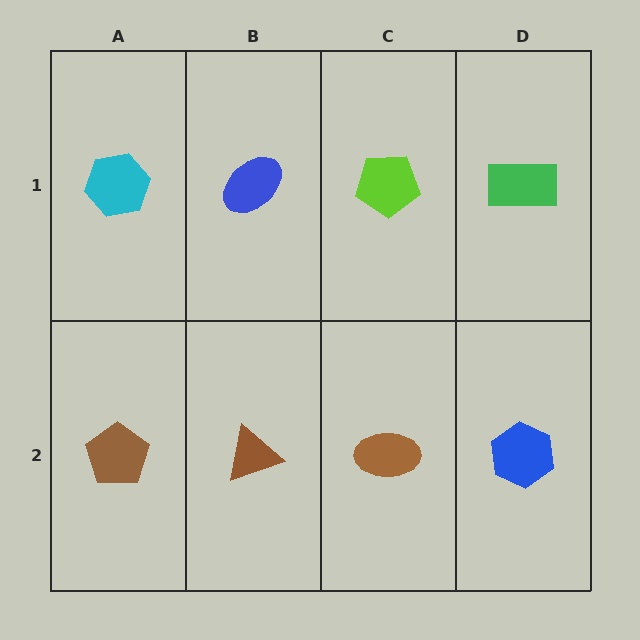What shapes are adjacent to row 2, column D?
A green rectangle (row 1, column D), a brown ellipse (row 2, column C).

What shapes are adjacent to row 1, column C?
A brown ellipse (row 2, column C), a blue ellipse (row 1, column B), a green rectangle (row 1, column D).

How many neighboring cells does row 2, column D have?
2.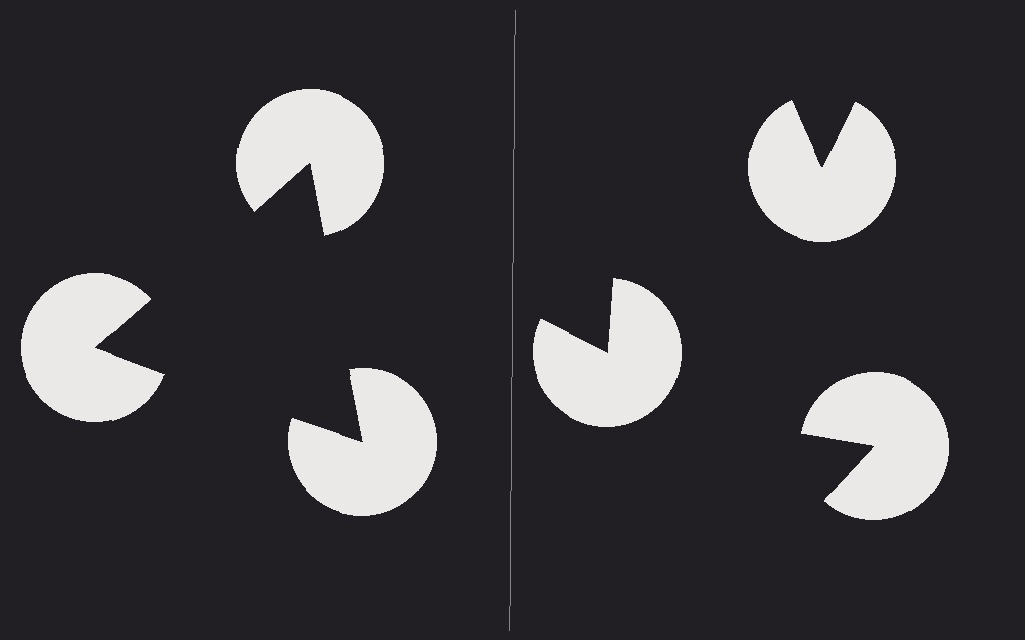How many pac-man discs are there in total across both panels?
6 — 3 on each side.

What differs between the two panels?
The pac-man discs are positioned identically on both sides; only the wedge orientations differ. On the left they align to a triangle; on the right they are misaligned.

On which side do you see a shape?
An illusory triangle appears on the left side. On the right side the wedge cuts are rotated, so no coherent shape forms.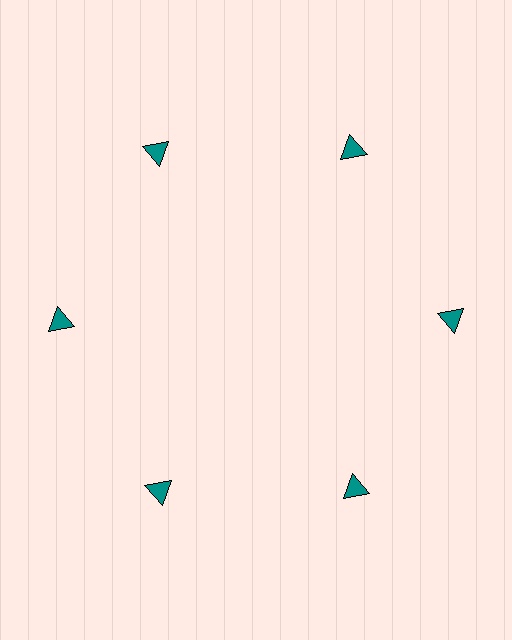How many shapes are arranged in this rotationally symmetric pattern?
There are 6 shapes, arranged in 6 groups of 1.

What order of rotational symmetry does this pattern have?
This pattern has 6-fold rotational symmetry.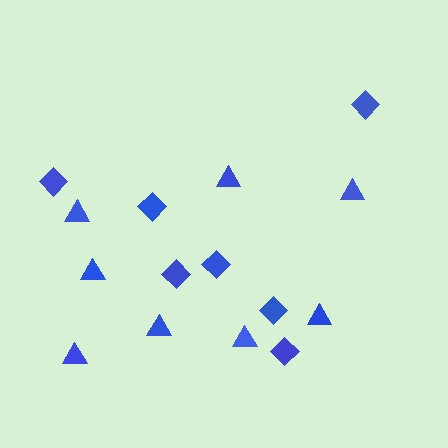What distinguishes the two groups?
There are 2 groups: one group of diamonds (7) and one group of triangles (8).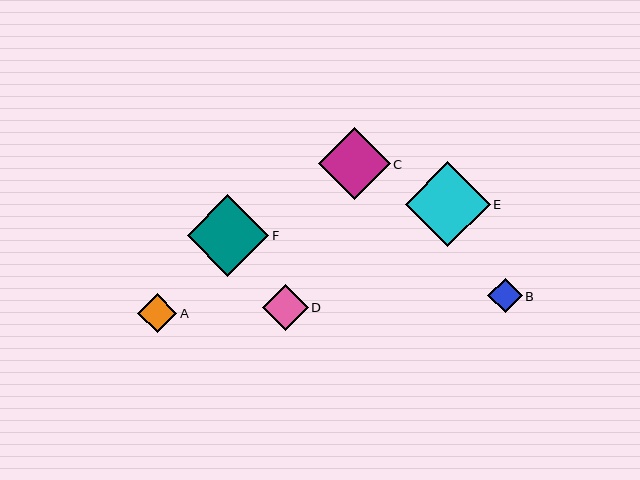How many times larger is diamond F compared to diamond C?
Diamond F is approximately 1.1 times the size of diamond C.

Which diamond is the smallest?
Diamond B is the smallest with a size of approximately 34 pixels.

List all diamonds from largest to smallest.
From largest to smallest: E, F, C, D, A, B.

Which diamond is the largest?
Diamond E is the largest with a size of approximately 85 pixels.